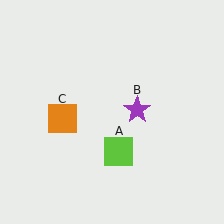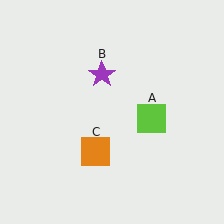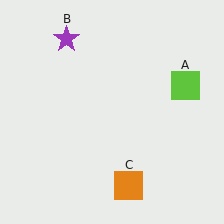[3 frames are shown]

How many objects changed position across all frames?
3 objects changed position: lime square (object A), purple star (object B), orange square (object C).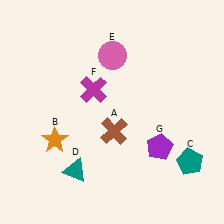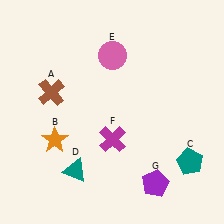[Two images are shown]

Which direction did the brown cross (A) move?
The brown cross (A) moved left.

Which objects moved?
The objects that moved are: the brown cross (A), the magenta cross (F), the purple pentagon (G).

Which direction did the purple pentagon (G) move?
The purple pentagon (G) moved down.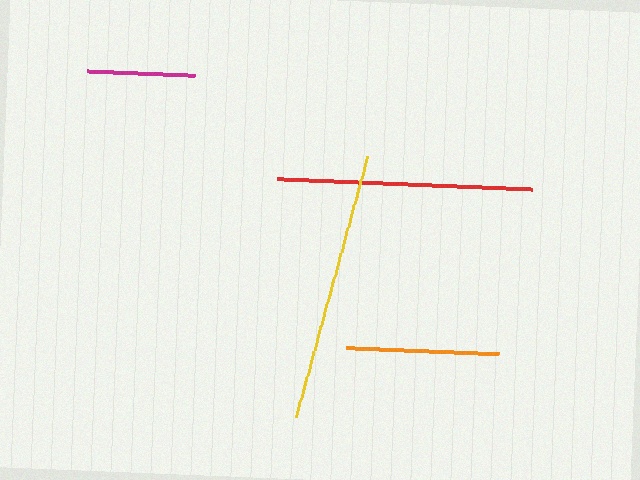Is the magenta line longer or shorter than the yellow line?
The yellow line is longer than the magenta line.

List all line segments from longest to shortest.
From longest to shortest: yellow, red, orange, magenta.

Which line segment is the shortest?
The magenta line is the shortest at approximately 108 pixels.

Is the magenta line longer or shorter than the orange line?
The orange line is longer than the magenta line.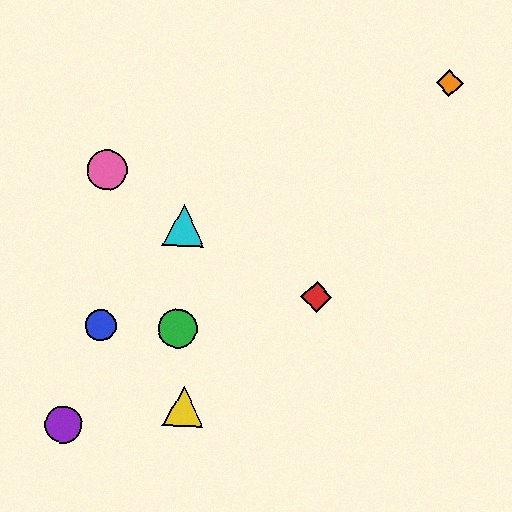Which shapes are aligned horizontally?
The blue circle, the green circle are aligned horizontally.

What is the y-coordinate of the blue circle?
The blue circle is at y≈325.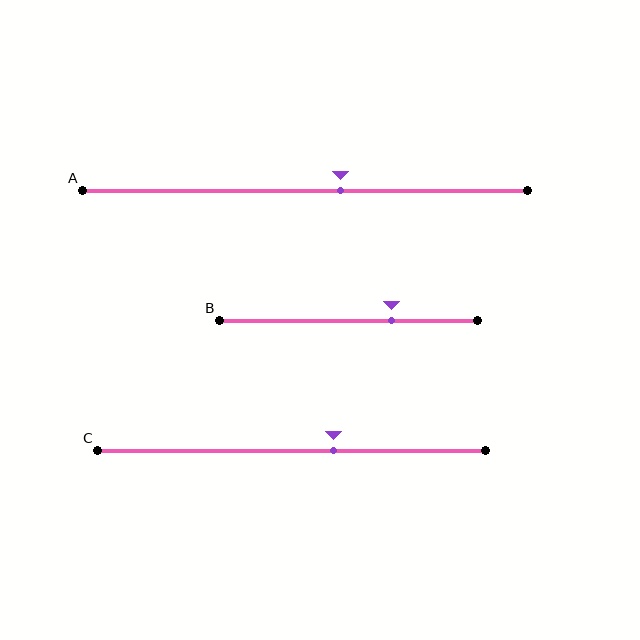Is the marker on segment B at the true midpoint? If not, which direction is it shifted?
No, the marker on segment B is shifted to the right by about 16% of the segment length.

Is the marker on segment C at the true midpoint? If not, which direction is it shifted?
No, the marker on segment C is shifted to the right by about 11% of the segment length.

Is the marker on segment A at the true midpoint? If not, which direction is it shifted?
No, the marker on segment A is shifted to the right by about 8% of the segment length.